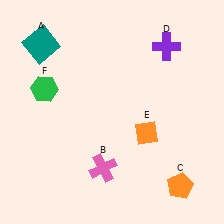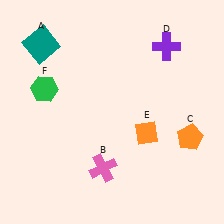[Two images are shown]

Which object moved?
The orange pentagon (C) moved up.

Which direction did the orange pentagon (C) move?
The orange pentagon (C) moved up.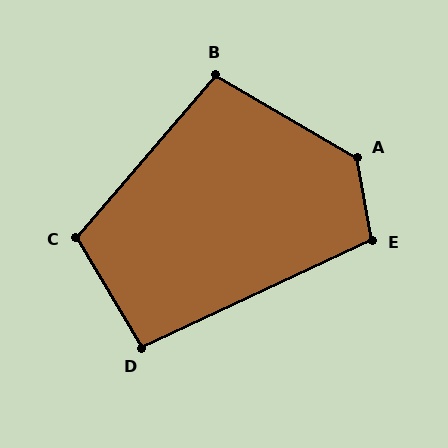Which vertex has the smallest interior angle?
D, at approximately 96 degrees.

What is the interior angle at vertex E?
Approximately 105 degrees (obtuse).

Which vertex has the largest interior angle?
A, at approximately 130 degrees.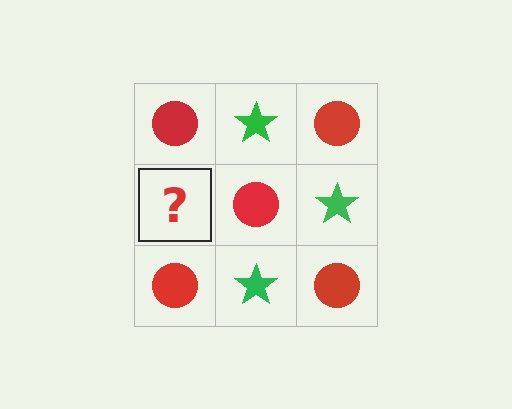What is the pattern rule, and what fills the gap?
The rule is that it alternates red circle and green star in a checkerboard pattern. The gap should be filled with a green star.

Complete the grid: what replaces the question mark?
The question mark should be replaced with a green star.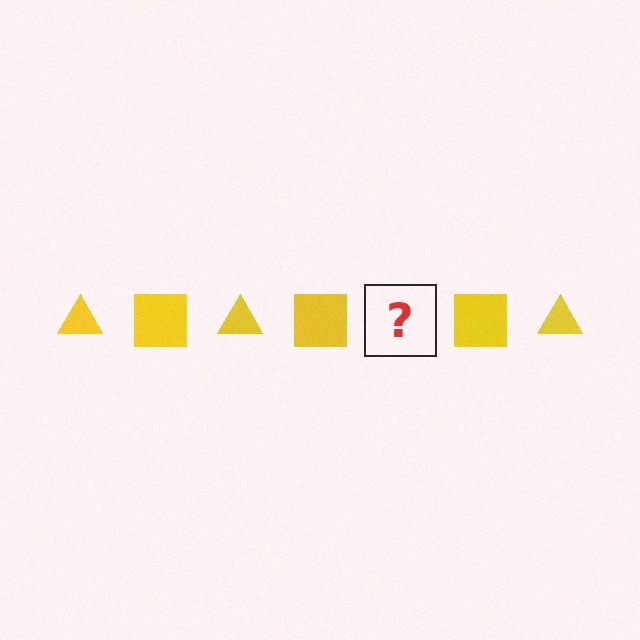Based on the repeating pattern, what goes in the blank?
The blank should be a yellow triangle.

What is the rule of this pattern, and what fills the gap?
The rule is that the pattern cycles through triangle, square shapes in yellow. The gap should be filled with a yellow triangle.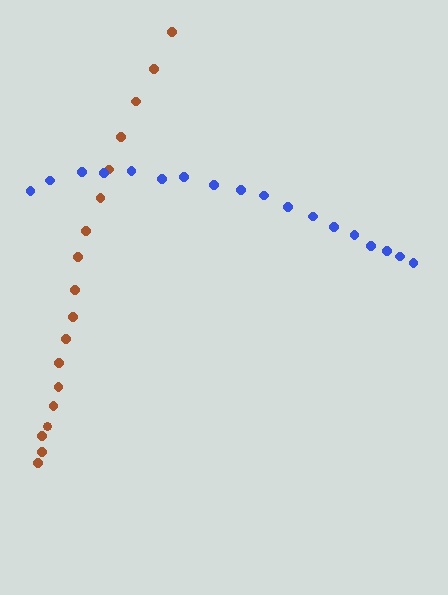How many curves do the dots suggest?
There are 2 distinct paths.